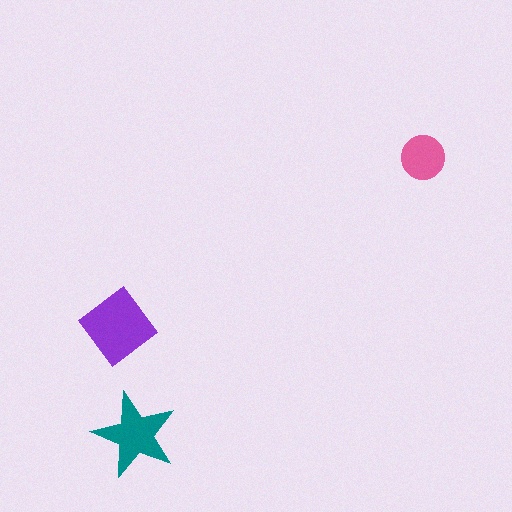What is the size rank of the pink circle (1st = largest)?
3rd.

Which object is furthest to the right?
The pink circle is rightmost.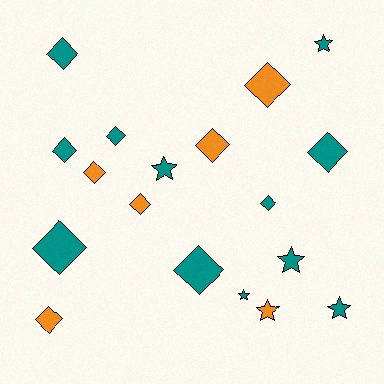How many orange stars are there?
There is 1 orange star.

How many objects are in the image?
There are 18 objects.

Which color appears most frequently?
Teal, with 12 objects.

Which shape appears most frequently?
Diamond, with 12 objects.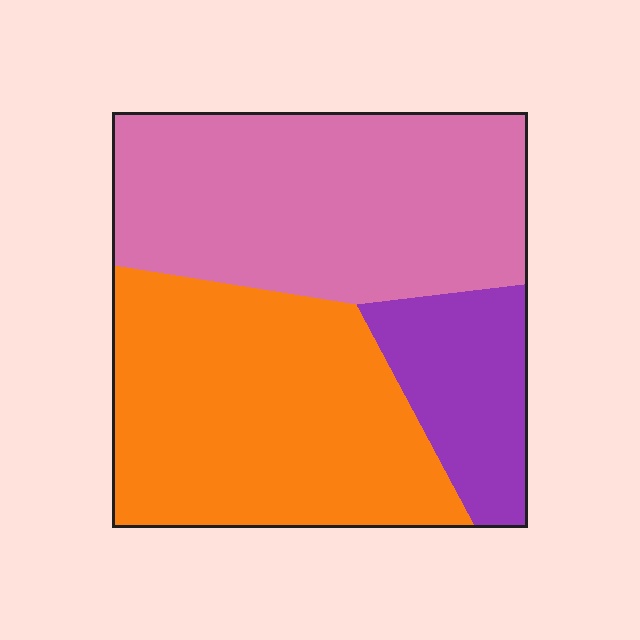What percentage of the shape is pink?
Pink covers about 40% of the shape.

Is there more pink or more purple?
Pink.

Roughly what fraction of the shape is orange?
Orange covers 42% of the shape.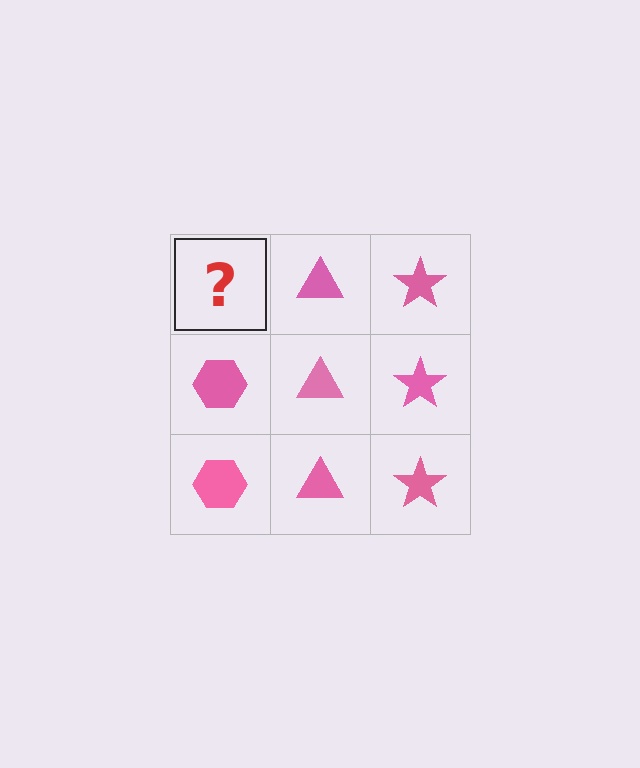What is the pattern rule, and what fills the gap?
The rule is that each column has a consistent shape. The gap should be filled with a pink hexagon.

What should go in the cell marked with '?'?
The missing cell should contain a pink hexagon.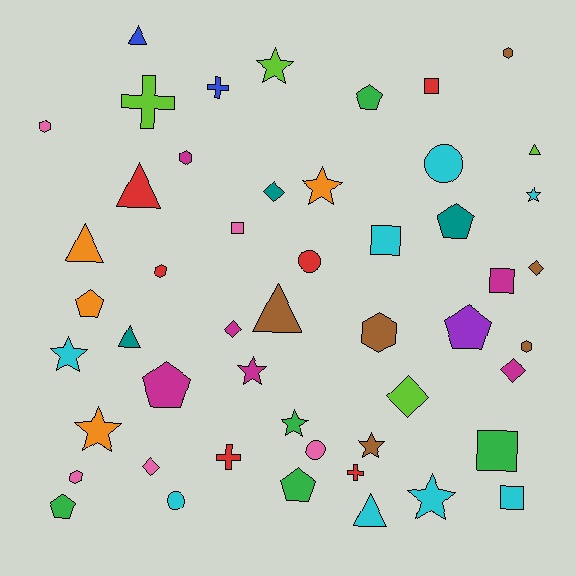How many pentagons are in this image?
There are 7 pentagons.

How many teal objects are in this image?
There are 3 teal objects.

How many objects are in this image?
There are 50 objects.